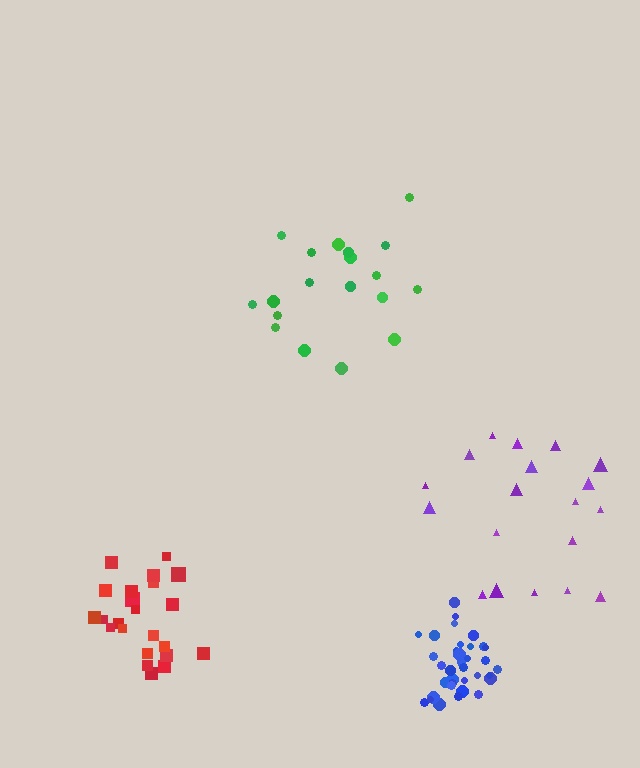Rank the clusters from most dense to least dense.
blue, red, green, purple.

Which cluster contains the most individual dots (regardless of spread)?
Blue (35).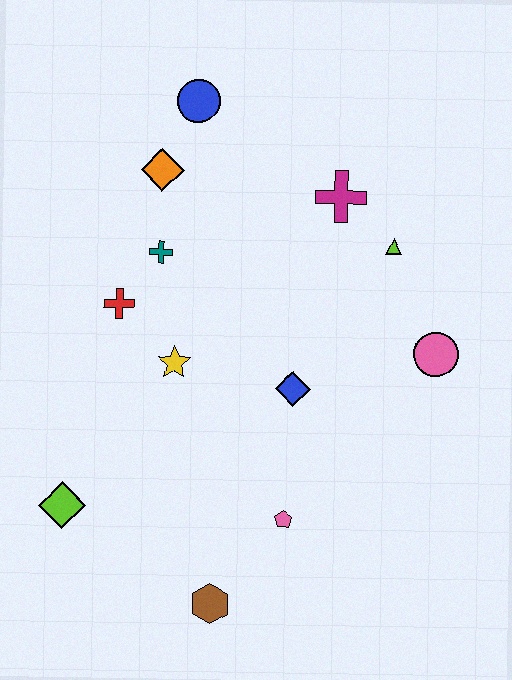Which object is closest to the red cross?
The teal cross is closest to the red cross.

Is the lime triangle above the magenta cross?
No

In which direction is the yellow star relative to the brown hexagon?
The yellow star is above the brown hexagon.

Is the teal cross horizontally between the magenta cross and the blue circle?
No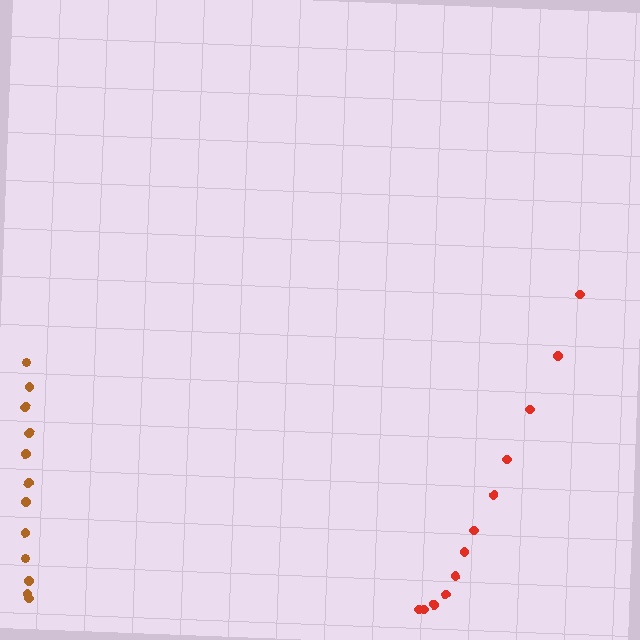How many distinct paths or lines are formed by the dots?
There are 2 distinct paths.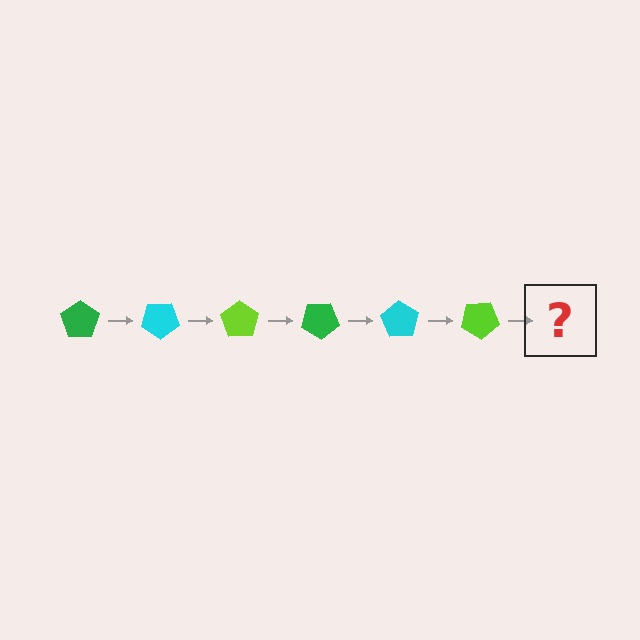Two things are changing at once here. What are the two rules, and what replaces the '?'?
The two rules are that it rotates 35 degrees each step and the color cycles through green, cyan, and lime. The '?' should be a green pentagon, rotated 210 degrees from the start.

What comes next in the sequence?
The next element should be a green pentagon, rotated 210 degrees from the start.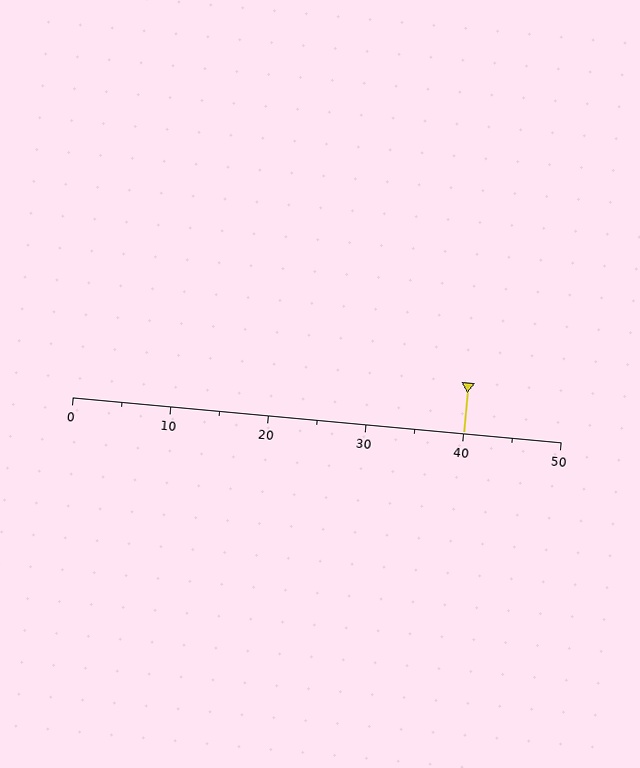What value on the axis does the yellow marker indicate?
The marker indicates approximately 40.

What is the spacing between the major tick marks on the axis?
The major ticks are spaced 10 apart.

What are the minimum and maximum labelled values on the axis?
The axis runs from 0 to 50.